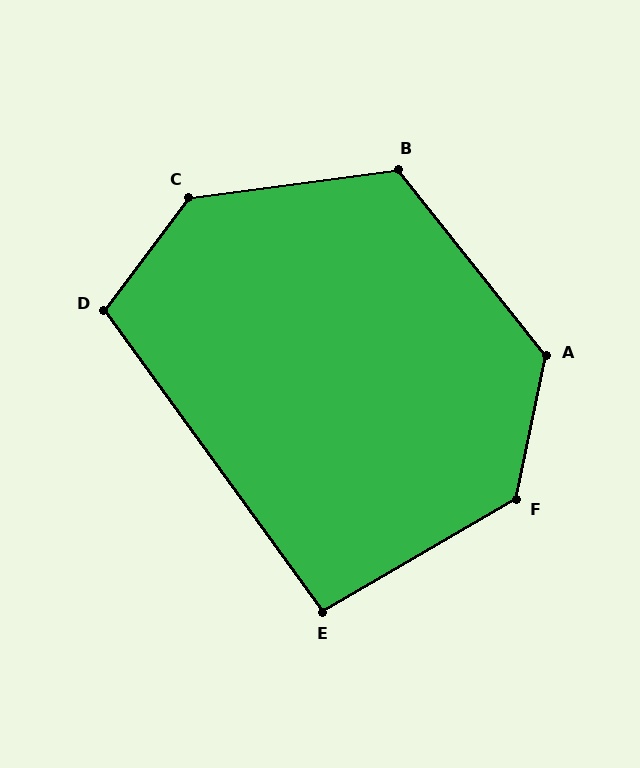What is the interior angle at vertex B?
Approximately 121 degrees (obtuse).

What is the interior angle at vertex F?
Approximately 132 degrees (obtuse).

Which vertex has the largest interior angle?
C, at approximately 134 degrees.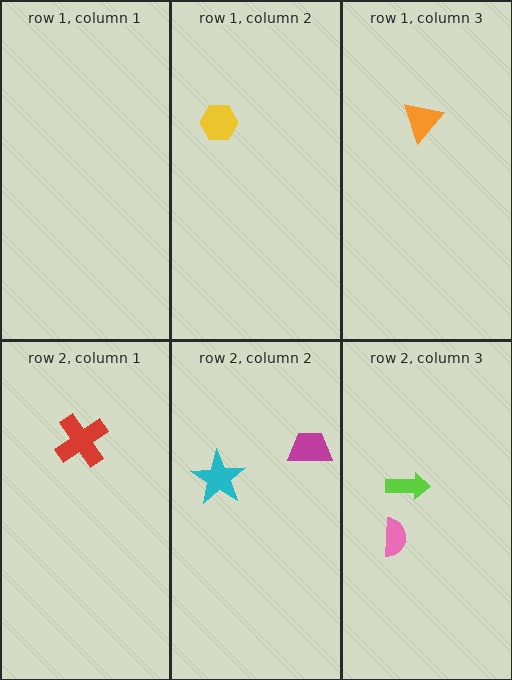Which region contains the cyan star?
The row 2, column 2 region.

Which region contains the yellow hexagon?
The row 1, column 2 region.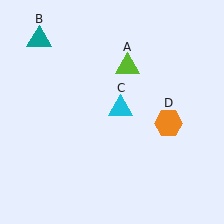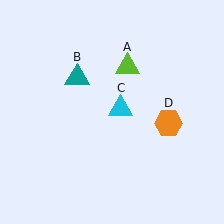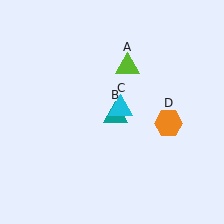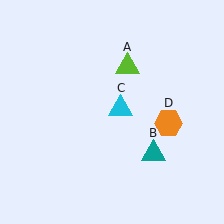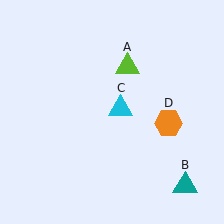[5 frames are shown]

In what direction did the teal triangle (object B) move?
The teal triangle (object B) moved down and to the right.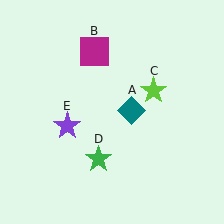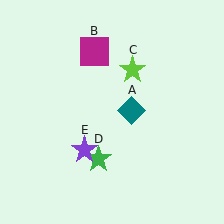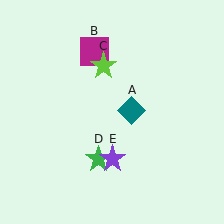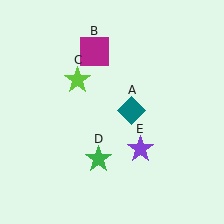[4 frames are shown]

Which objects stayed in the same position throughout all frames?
Teal diamond (object A) and magenta square (object B) and green star (object D) remained stationary.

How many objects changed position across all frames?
2 objects changed position: lime star (object C), purple star (object E).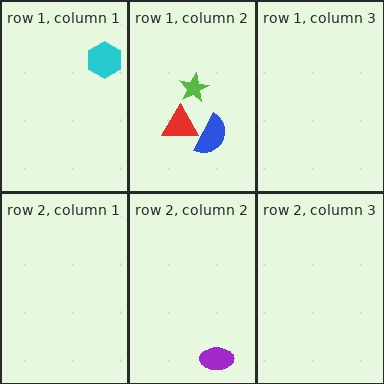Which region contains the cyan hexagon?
The row 1, column 1 region.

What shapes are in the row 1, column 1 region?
The cyan hexagon.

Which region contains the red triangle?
The row 1, column 2 region.